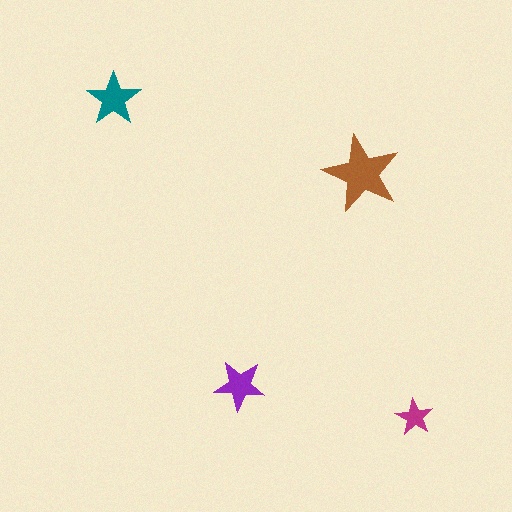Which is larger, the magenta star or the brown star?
The brown one.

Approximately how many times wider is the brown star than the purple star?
About 1.5 times wider.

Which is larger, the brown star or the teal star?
The brown one.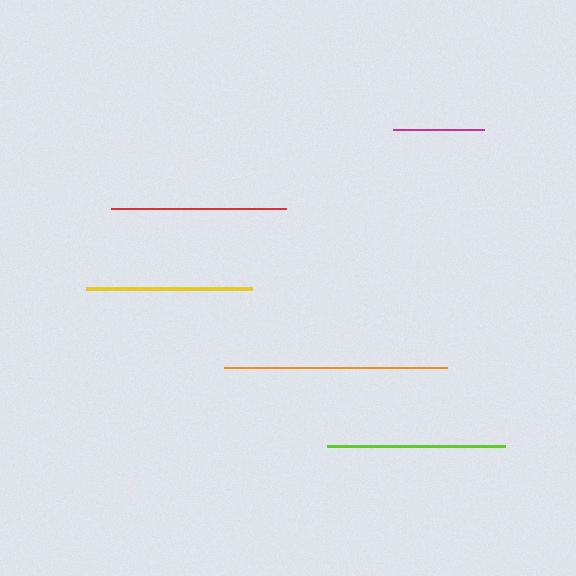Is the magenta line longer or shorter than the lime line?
The lime line is longer than the magenta line.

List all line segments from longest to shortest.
From longest to shortest: orange, lime, red, yellow, magenta.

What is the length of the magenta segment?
The magenta segment is approximately 91 pixels long.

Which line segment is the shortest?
The magenta line is the shortest at approximately 91 pixels.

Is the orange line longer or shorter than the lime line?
The orange line is longer than the lime line.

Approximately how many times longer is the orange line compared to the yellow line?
The orange line is approximately 1.3 times the length of the yellow line.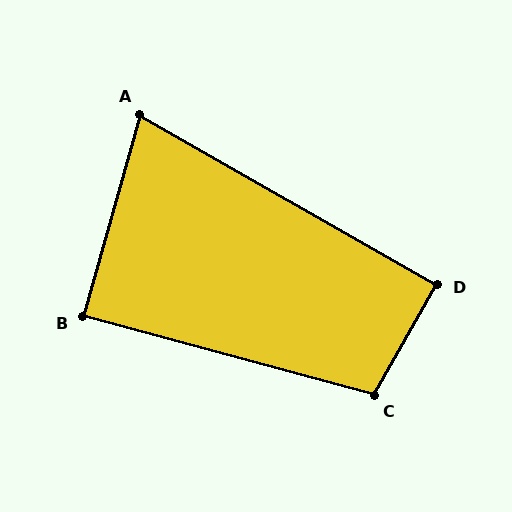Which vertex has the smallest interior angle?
A, at approximately 76 degrees.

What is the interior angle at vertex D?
Approximately 90 degrees (approximately right).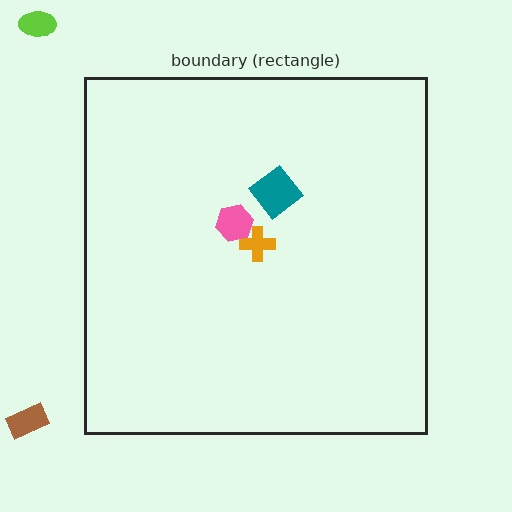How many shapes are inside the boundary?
3 inside, 2 outside.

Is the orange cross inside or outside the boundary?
Inside.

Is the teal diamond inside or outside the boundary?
Inside.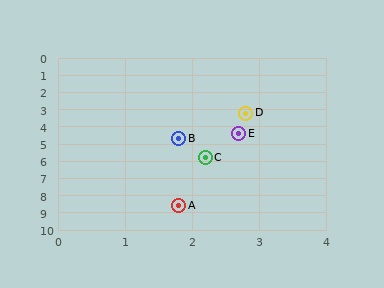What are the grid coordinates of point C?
Point C is at approximately (2.2, 5.8).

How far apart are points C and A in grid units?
Points C and A are about 2.8 grid units apart.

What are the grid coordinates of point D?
Point D is at approximately (2.8, 3.2).